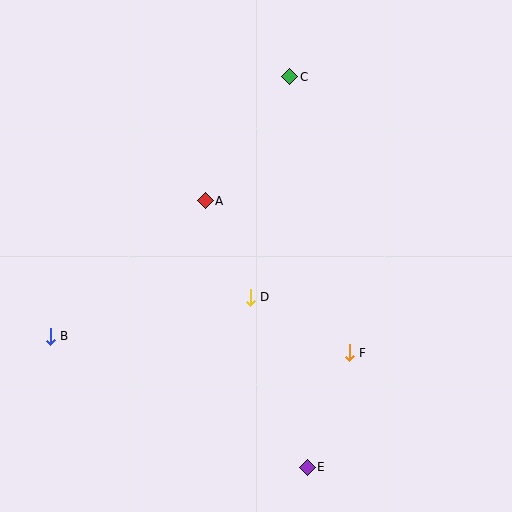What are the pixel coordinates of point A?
Point A is at (205, 201).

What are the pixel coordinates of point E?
Point E is at (307, 467).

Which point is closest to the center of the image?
Point D at (250, 297) is closest to the center.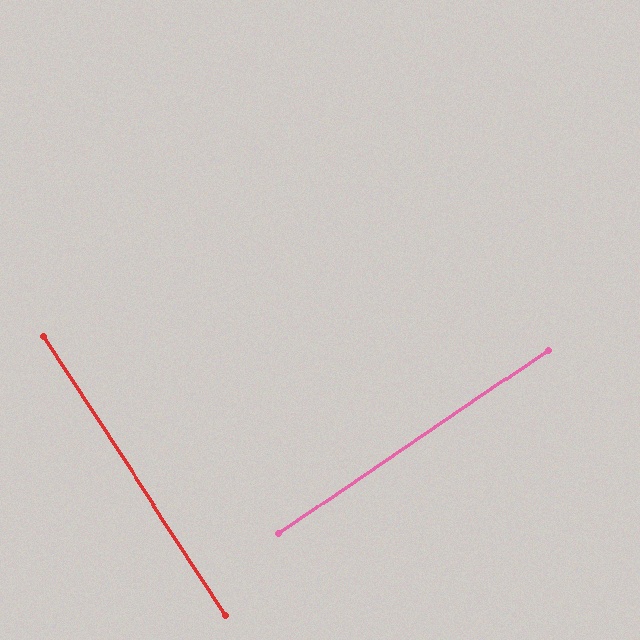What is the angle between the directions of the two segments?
Approximately 89 degrees.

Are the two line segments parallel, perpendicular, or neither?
Perpendicular — they meet at approximately 89°.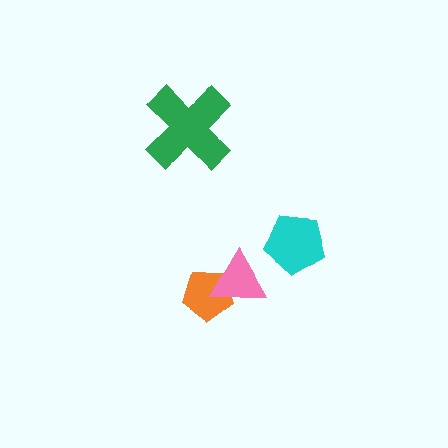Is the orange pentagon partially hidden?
Yes, it is partially covered by another shape.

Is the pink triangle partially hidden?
No, no other shape covers it.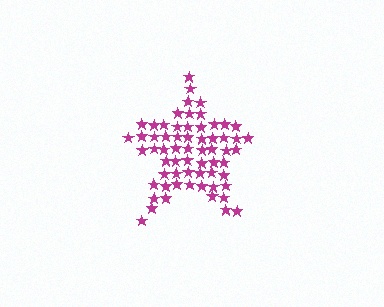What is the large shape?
The large shape is a star.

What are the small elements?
The small elements are stars.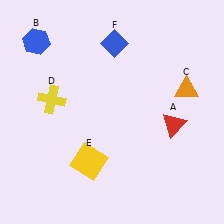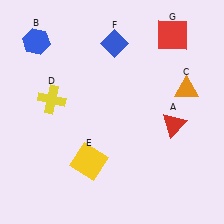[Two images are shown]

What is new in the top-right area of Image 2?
A red square (G) was added in the top-right area of Image 2.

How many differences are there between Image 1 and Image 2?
There is 1 difference between the two images.